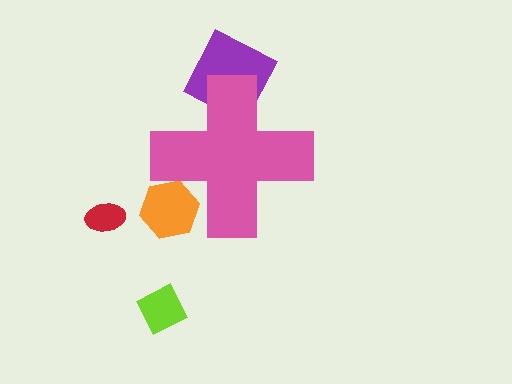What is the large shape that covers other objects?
A pink cross.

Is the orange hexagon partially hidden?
Yes, the orange hexagon is partially hidden behind the pink cross.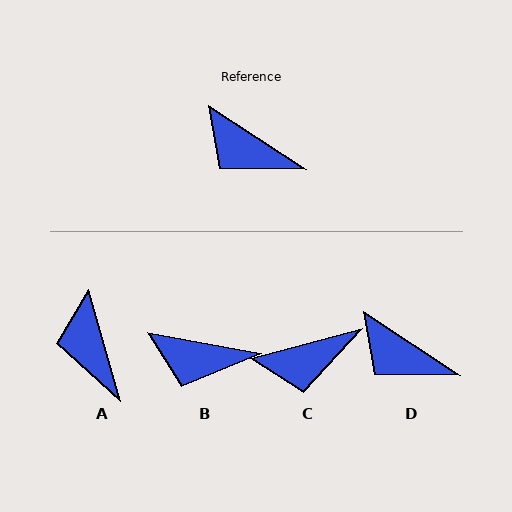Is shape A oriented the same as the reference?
No, it is off by about 41 degrees.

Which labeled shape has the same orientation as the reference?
D.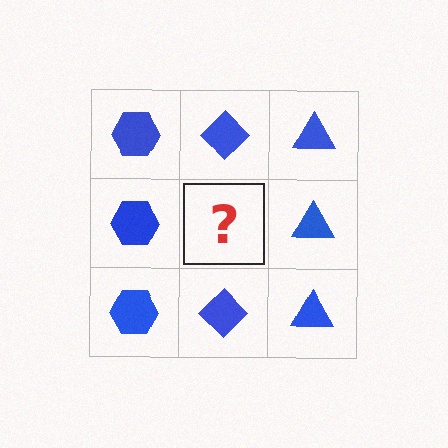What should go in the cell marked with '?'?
The missing cell should contain a blue diamond.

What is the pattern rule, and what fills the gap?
The rule is that each column has a consistent shape. The gap should be filled with a blue diamond.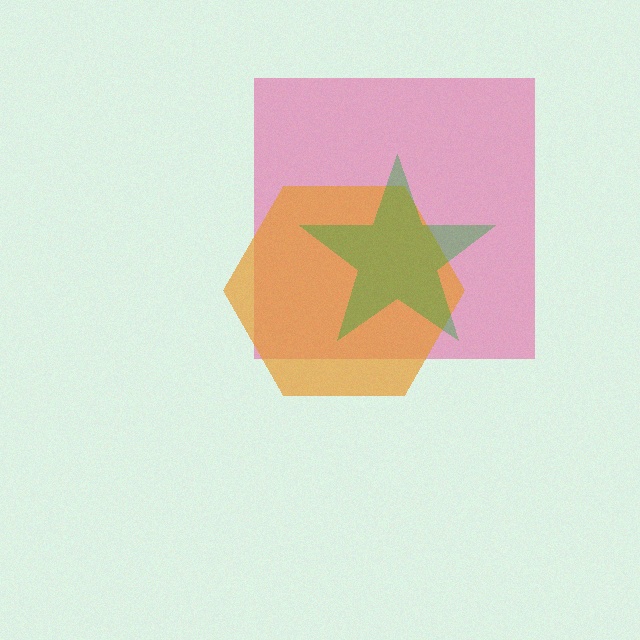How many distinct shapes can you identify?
There are 3 distinct shapes: a pink square, an orange hexagon, a green star.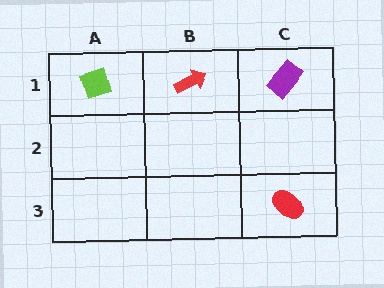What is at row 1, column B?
A red arrow.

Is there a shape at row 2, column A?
No, that cell is empty.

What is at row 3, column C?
A red ellipse.